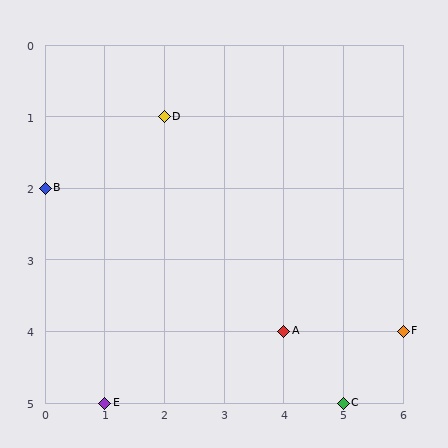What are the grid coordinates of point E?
Point E is at grid coordinates (1, 5).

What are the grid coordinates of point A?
Point A is at grid coordinates (4, 4).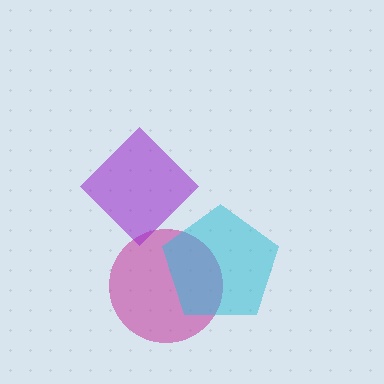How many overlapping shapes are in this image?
There are 3 overlapping shapes in the image.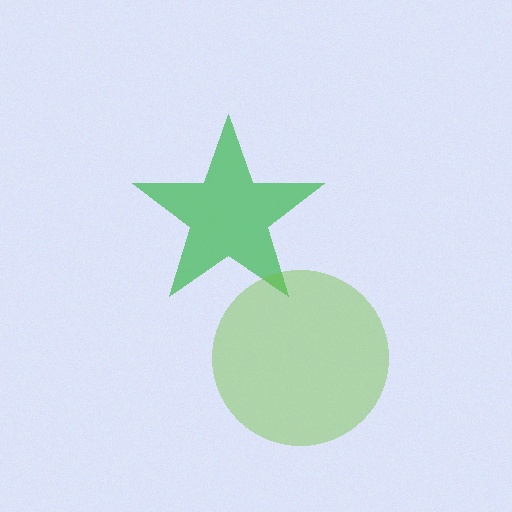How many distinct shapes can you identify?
There are 2 distinct shapes: a green star, a lime circle.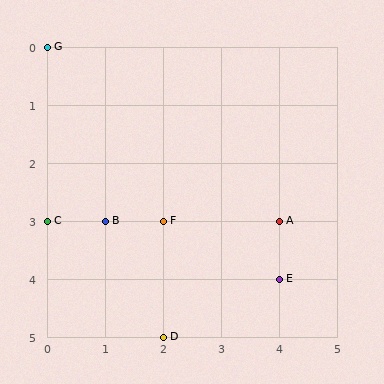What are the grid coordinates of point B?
Point B is at grid coordinates (1, 3).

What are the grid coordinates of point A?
Point A is at grid coordinates (4, 3).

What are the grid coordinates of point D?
Point D is at grid coordinates (2, 5).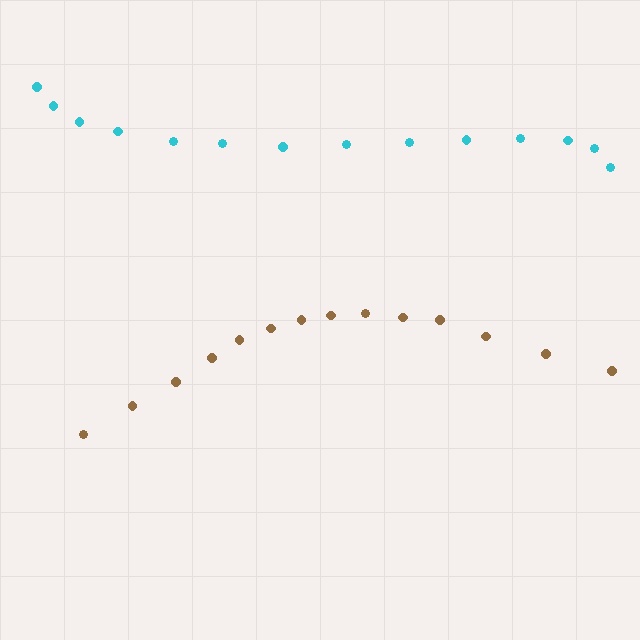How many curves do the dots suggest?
There are 2 distinct paths.